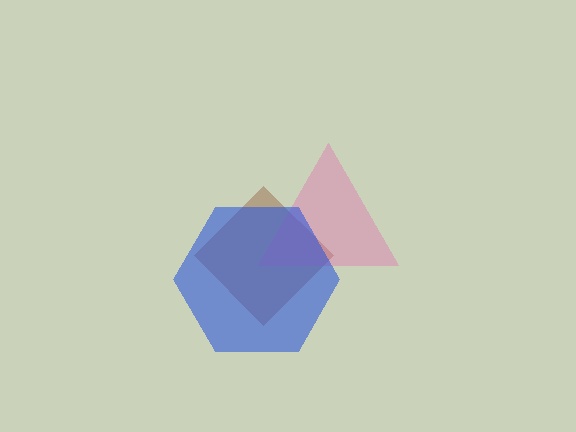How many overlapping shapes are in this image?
There are 3 overlapping shapes in the image.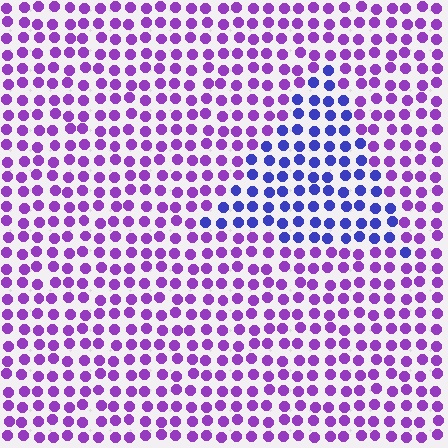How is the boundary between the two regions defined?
The boundary is defined purely by a slight shift in hue (about 43 degrees). Spacing, size, and orientation are identical on both sides.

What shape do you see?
I see a triangle.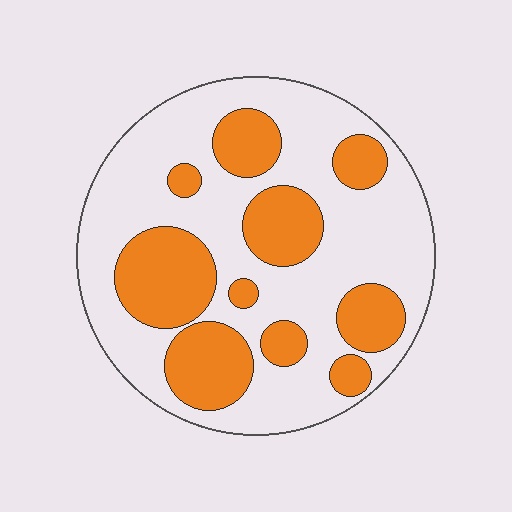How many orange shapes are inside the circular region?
10.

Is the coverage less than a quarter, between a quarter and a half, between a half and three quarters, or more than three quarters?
Between a quarter and a half.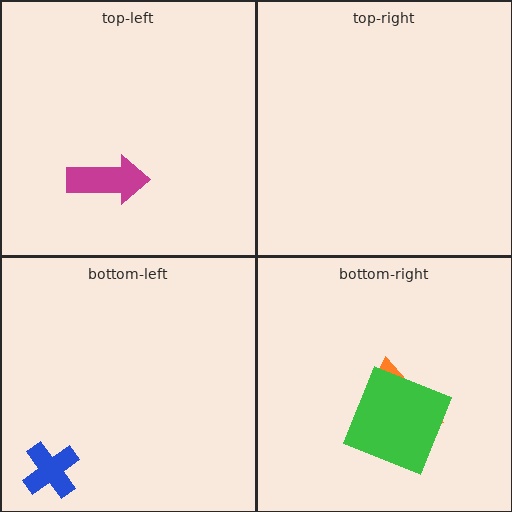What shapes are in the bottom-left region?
The blue cross.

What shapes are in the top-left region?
The magenta arrow.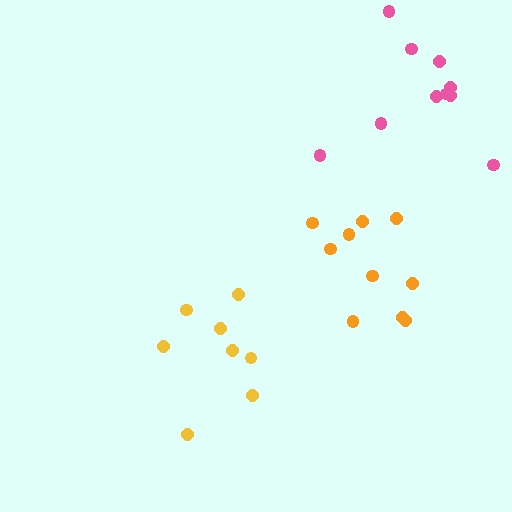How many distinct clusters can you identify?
There are 3 distinct clusters.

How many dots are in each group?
Group 1: 10 dots, Group 2: 8 dots, Group 3: 10 dots (28 total).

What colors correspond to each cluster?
The clusters are colored: pink, yellow, orange.